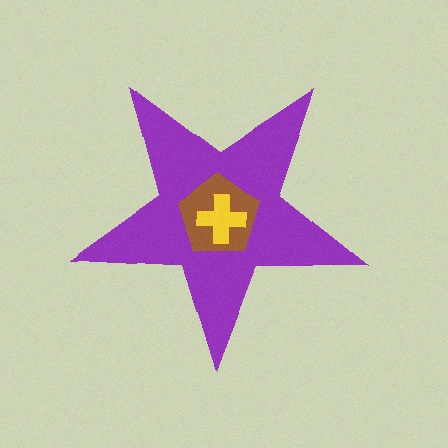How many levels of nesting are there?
3.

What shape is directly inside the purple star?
The brown pentagon.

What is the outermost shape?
The purple star.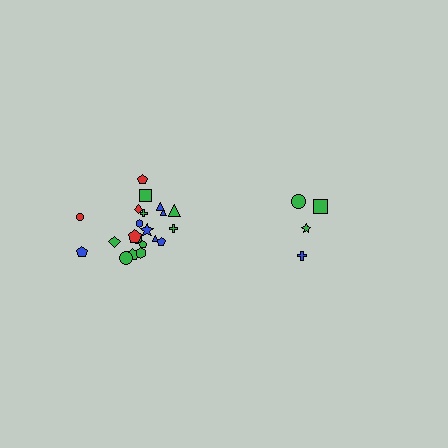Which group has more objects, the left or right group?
The left group.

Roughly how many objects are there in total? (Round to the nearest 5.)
Roughly 25 objects in total.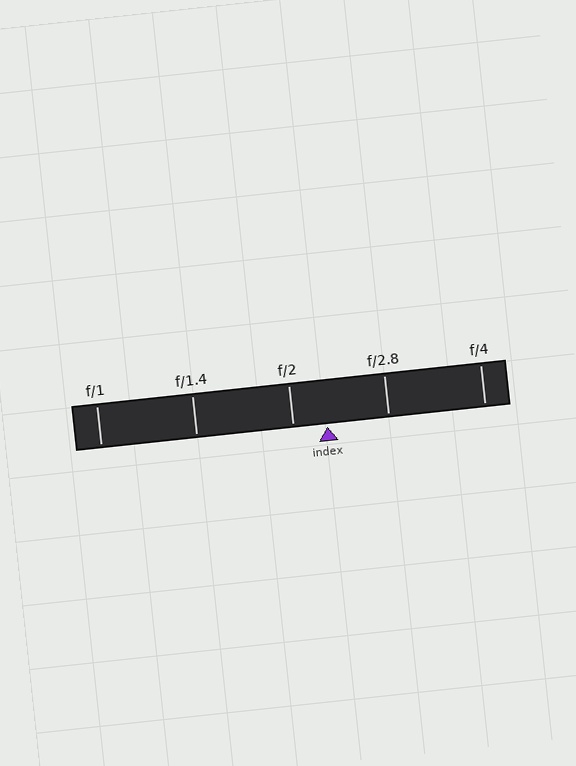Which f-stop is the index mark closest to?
The index mark is closest to f/2.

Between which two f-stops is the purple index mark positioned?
The index mark is between f/2 and f/2.8.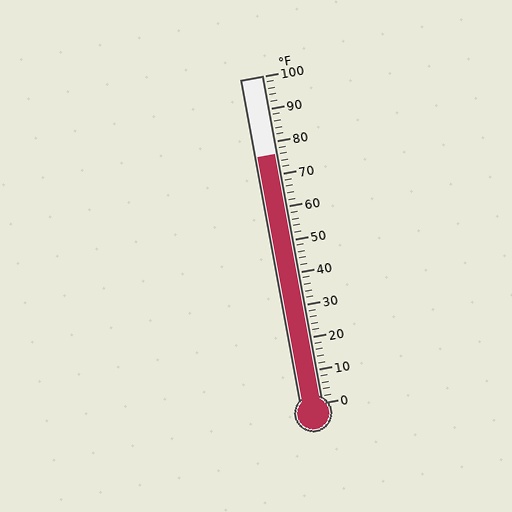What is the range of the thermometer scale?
The thermometer scale ranges from 0°F to 100°F.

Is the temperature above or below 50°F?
The temperature is above 50°F.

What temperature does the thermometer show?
The thermometer shows approximately 76°F.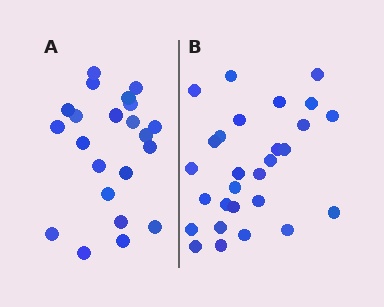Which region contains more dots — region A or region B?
Region B (the right region) has more dots.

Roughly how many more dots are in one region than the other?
Region B has about 6 more dots than region A.